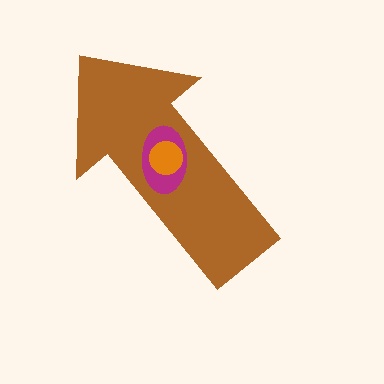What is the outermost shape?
The brown arrow.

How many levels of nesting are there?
3.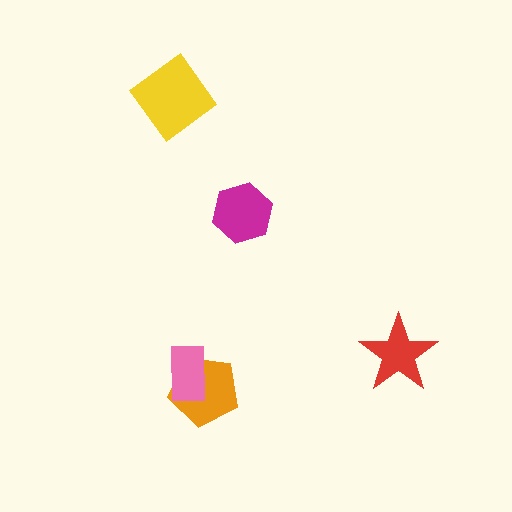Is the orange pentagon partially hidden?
Yes, it is partially covered by another shape.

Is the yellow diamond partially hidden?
No, no other shape covers it.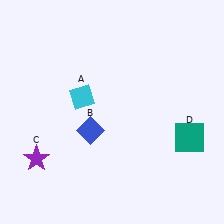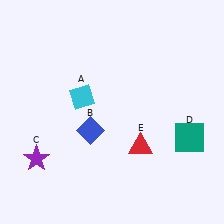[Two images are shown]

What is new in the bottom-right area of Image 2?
A red triangle (E) was added in the bottom-right area of Image 2.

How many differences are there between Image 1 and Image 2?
There is 1 difference between the two images.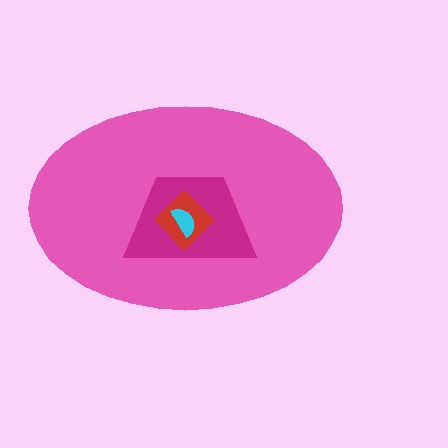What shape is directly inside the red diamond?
The cyan semicircle.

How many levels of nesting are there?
4.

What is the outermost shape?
The pink ellipse.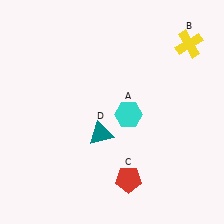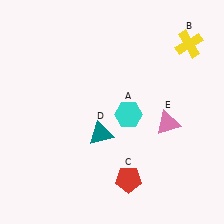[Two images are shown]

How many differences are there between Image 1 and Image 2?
There is 1 difference between the two images.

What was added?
A pink triangle (E) was added in Image 2.